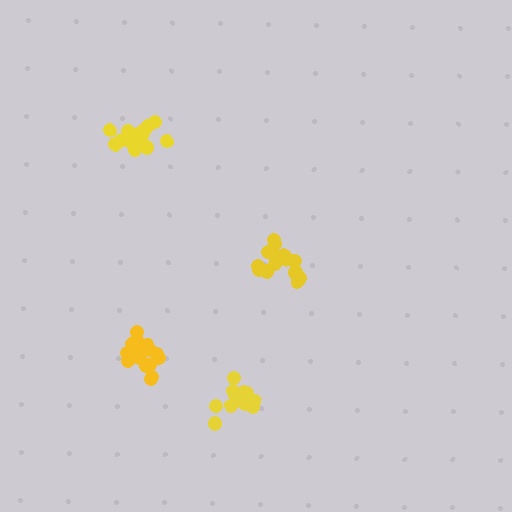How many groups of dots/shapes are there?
There are 4 groups.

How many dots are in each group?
Group 1: 19 dots, Group 2: 13 dots, Group 3: 16 dots, Group 4: 14 dots (62 total).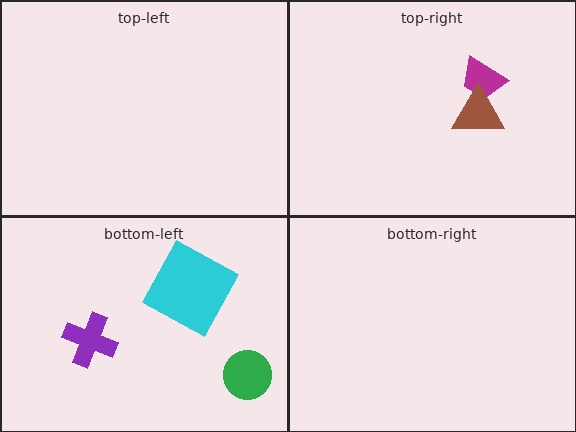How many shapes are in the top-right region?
2.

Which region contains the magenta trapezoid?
The top-right region.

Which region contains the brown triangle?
The top-right region.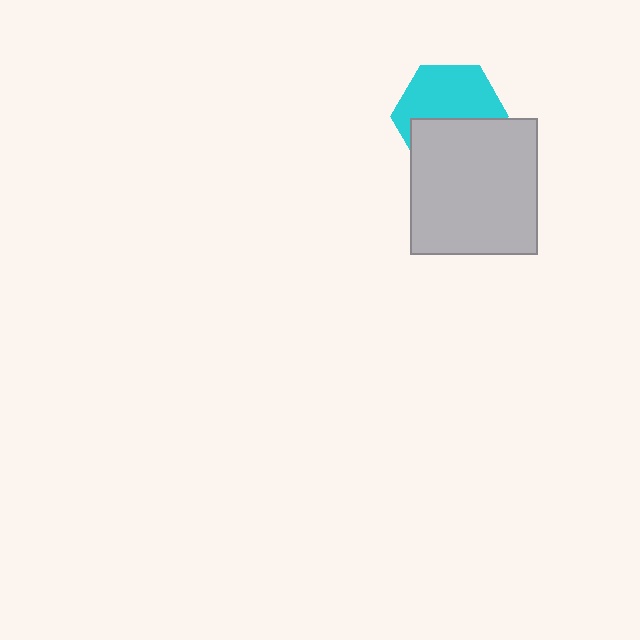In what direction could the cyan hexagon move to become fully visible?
The cyan hexagon could move up. That would shift it out from behind the light gray rectangle entirely.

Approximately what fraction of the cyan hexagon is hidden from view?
Roughly 45% of the cyan hexagon is hidden behind the light gray rectangle.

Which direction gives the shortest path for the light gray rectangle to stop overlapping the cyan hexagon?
Moving down gives the shortest separation.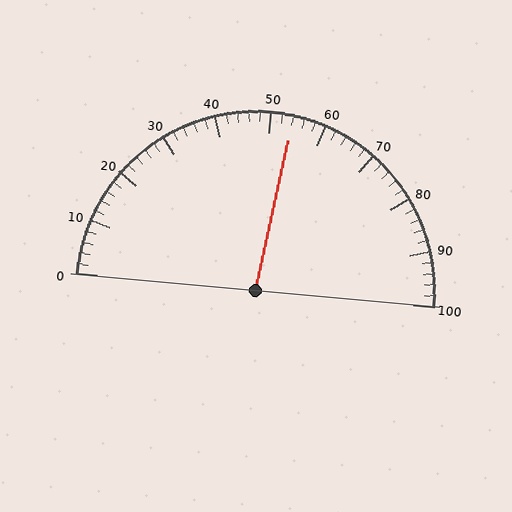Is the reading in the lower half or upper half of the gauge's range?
The reading is in the upper half of the range (0 to 100).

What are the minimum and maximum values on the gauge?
The gauge ranges from 0 to 100.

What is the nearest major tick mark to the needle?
The nearest major tick mark is 50.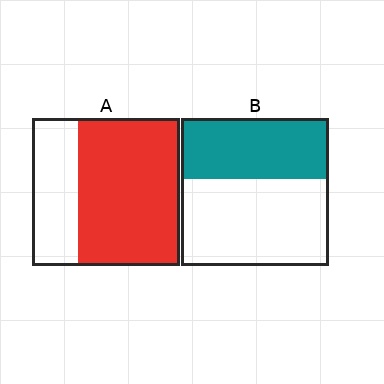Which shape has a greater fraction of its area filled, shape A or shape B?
Shape A.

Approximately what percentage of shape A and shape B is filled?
A is approximately 70% and B is approximately 40%.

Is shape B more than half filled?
No.